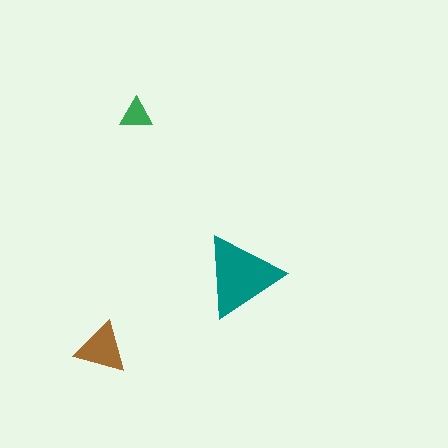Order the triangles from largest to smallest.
the teal one, the brown one, the green one.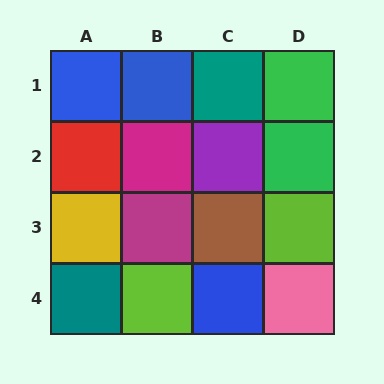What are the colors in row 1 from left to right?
Blue, blue, teal, green.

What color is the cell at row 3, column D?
Lime.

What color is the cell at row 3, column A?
Yellow.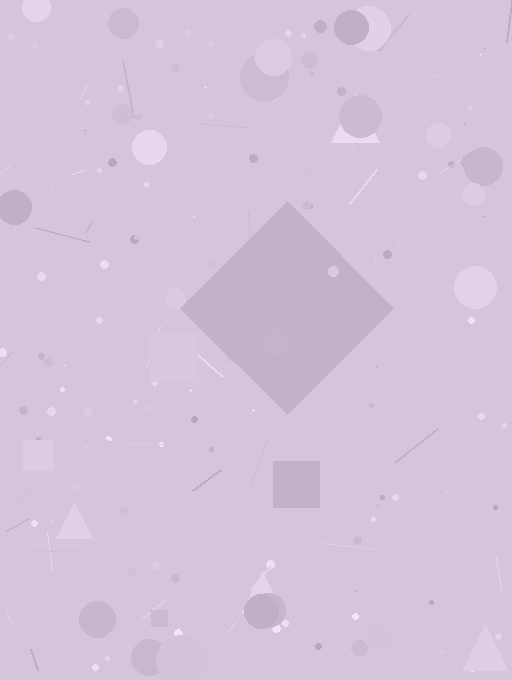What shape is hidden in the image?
A diamond is hidden in the image.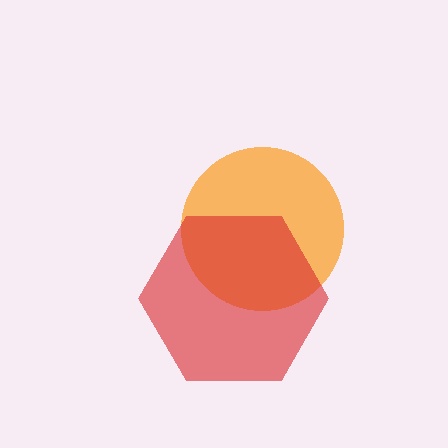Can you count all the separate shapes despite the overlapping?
Yes, there are 2 separate shapes.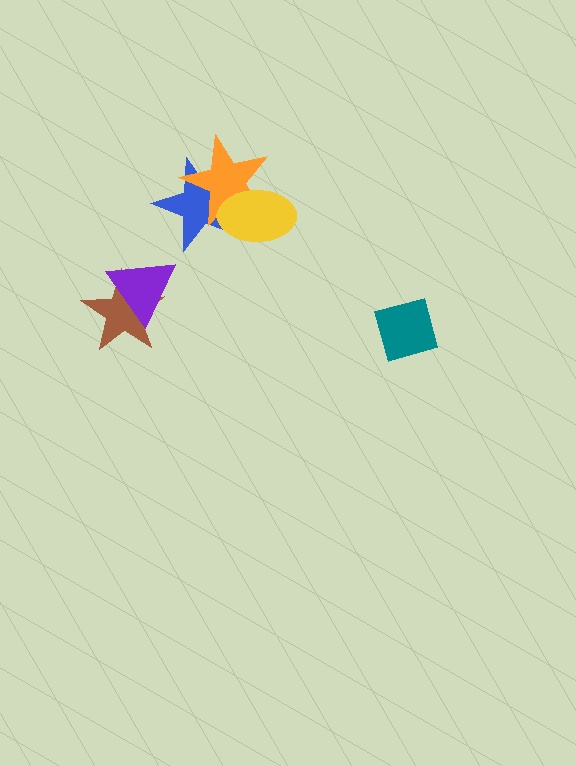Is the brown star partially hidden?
Yes, it is partially covered by another shape.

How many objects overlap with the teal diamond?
0 objects overlap with the teal diamond.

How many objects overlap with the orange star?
2 objects overlap with the orange star.